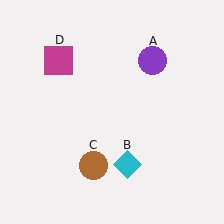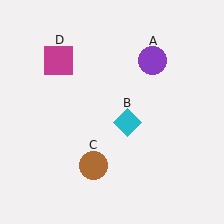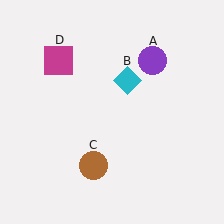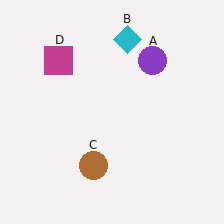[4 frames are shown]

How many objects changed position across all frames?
1 object changed position: cyan diamond (object B).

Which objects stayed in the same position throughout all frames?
Purple circle (object A) and brown circle (object C) and magenta square (object D) remained stationary.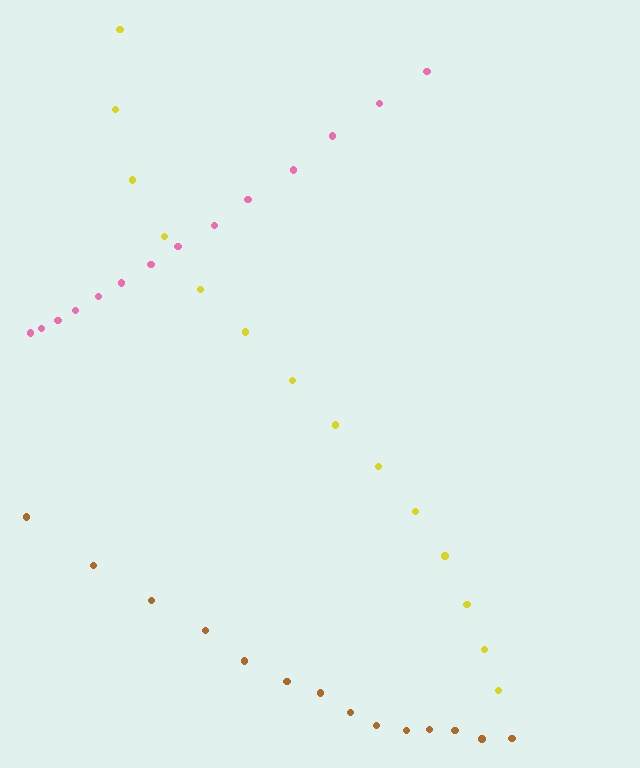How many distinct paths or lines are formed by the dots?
There are 3 distinct paths.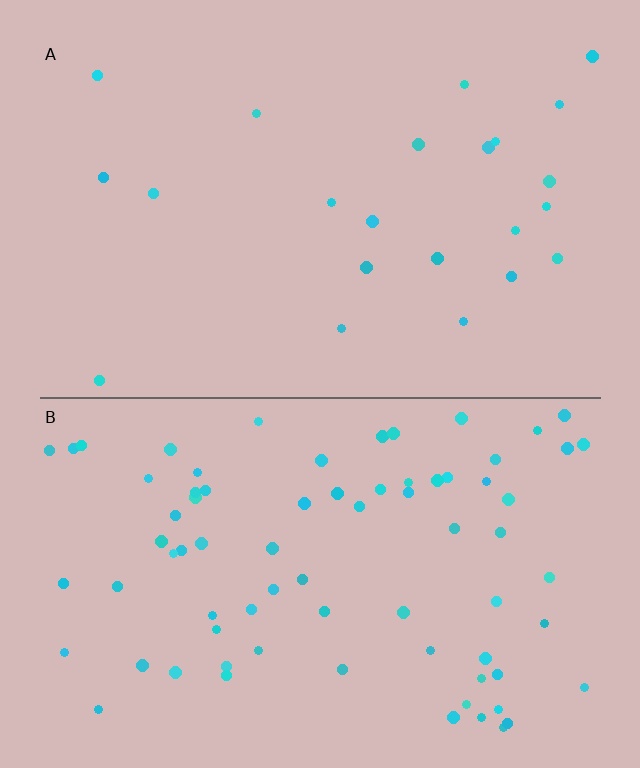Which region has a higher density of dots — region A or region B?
B (the bottom).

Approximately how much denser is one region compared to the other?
Approximately 3.4× — region B over region A.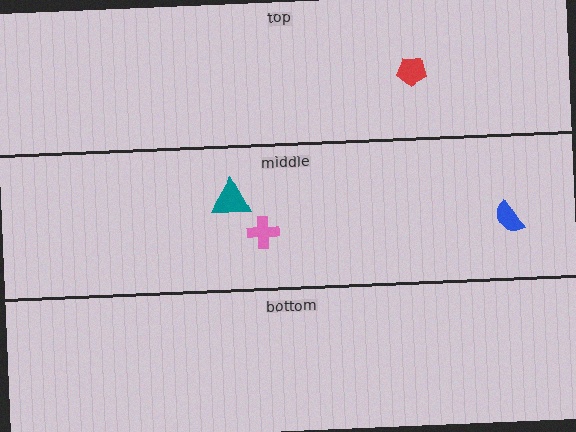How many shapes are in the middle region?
3.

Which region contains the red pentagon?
The top region.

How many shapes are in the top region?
1.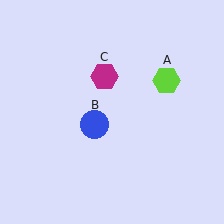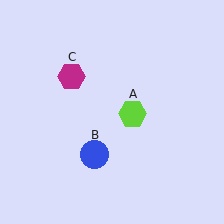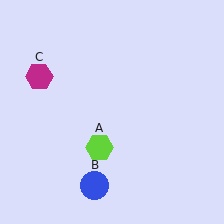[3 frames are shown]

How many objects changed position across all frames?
3 objects changed position: lime hexagon (object A), blue circle (object B), magenta hexagon (object C).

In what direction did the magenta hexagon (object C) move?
The magenta hexagon (object C) moved left.